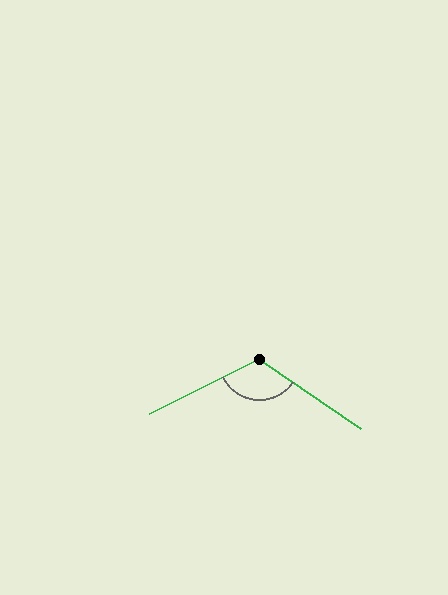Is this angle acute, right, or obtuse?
It is obtuse.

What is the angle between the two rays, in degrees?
Approximately 120 degrees.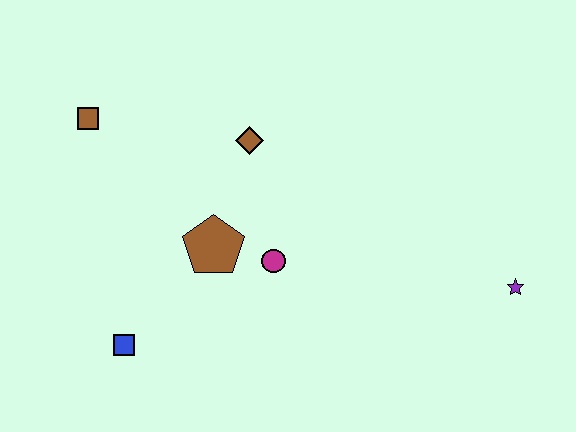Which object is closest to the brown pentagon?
The magenta circle is closest to the brown pentagon.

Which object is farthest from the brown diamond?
The purple star is farthest from the brown diamond.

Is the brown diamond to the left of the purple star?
Yes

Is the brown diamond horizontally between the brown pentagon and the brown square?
No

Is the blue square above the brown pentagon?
No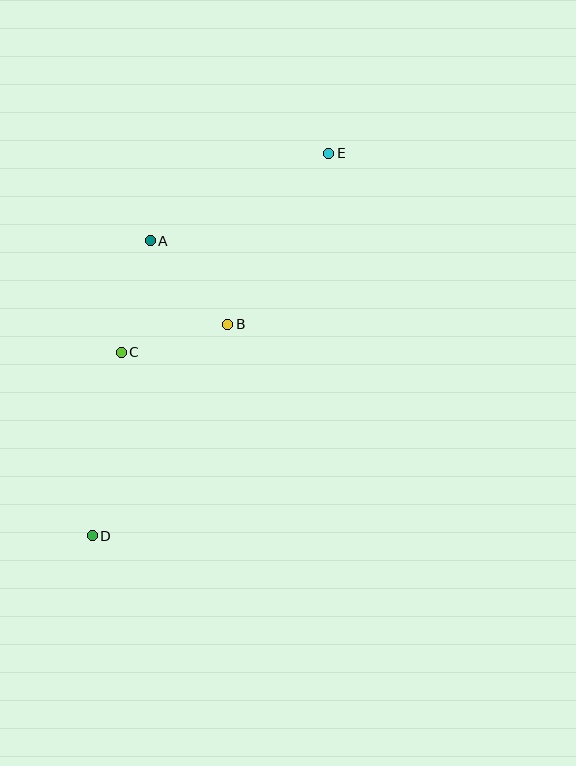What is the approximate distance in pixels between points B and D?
The distance between B and D is approximately 251 pixels.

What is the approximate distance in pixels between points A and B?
The distance between A and B is approximately 114 pixels.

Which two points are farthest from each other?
Points D and E are farthest from each other.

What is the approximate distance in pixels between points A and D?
The distance between A and D is approximately 301 pixels.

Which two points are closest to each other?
Points B and C are closest to each other.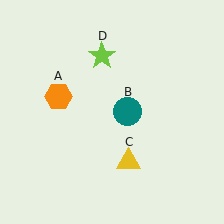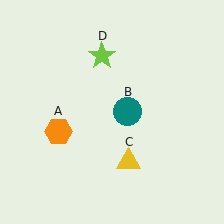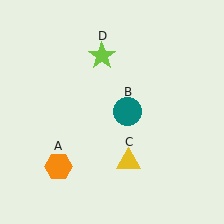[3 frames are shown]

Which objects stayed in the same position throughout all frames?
Teal circle (object B) and yellow triangle (object C) and lime star (object D) remained stationary.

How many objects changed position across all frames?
1 object changed position: orange hexagon (object A).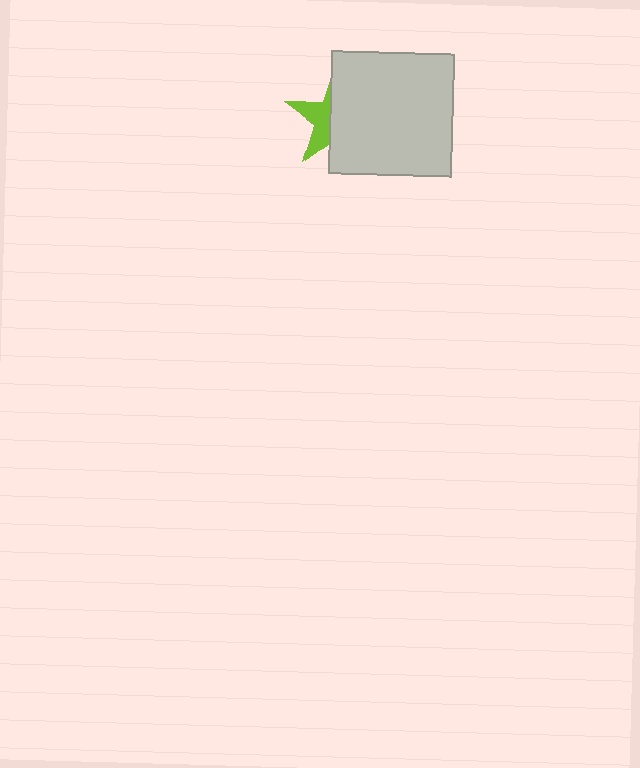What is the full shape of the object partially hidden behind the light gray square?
The partially hidden object is a lime star.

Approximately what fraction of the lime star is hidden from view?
Roughly 63% of the lime star is hidden behind the light gray square.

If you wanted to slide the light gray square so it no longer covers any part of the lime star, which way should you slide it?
Slide it right — that is the most direct way to separate the two shapes.